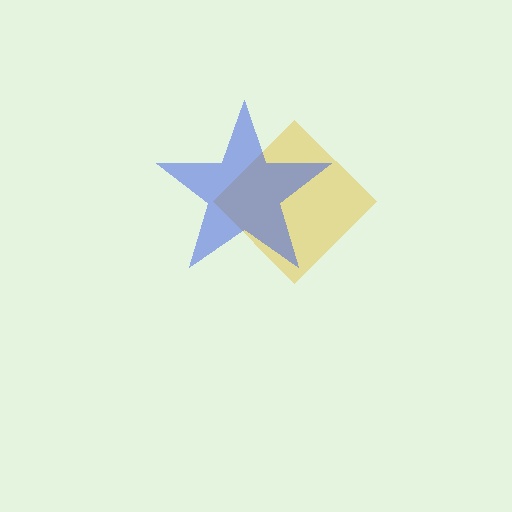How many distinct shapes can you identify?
There are 2 distinct shapes: a yellow diamond, a blue star.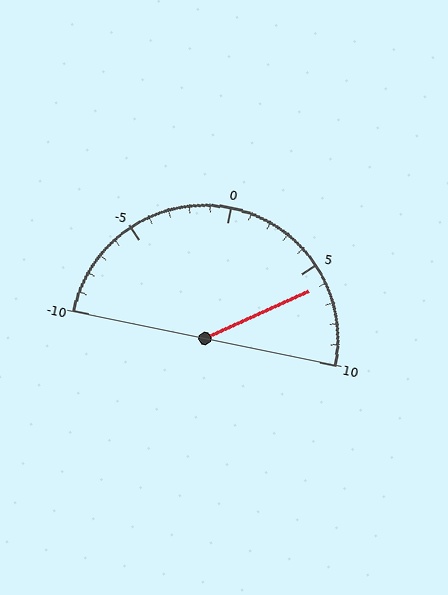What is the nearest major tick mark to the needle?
The nearest major tick mark is 5.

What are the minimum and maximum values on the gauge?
The gauge ranges from -10 to 10.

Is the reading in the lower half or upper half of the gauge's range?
The reading is in the upper half of the range (-10 to 10).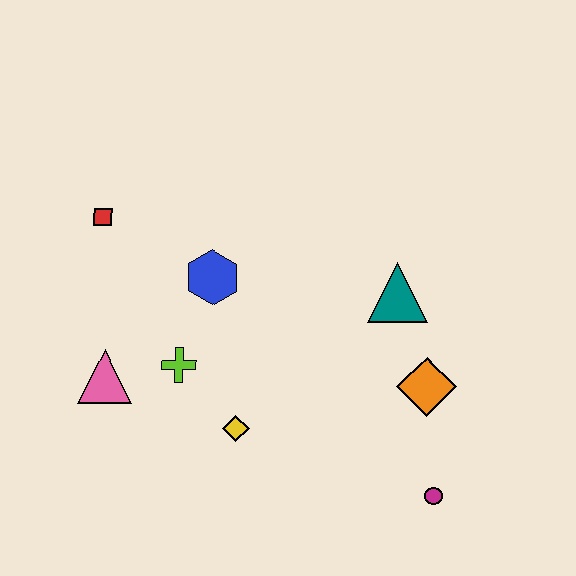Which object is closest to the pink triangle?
The lime cross is closest to the pink triangle.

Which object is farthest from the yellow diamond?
The red square is farthest from the yellow diamond.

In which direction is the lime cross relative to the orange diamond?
The lime cross is to the left of the orange diamond.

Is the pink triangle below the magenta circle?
No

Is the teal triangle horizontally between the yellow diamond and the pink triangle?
No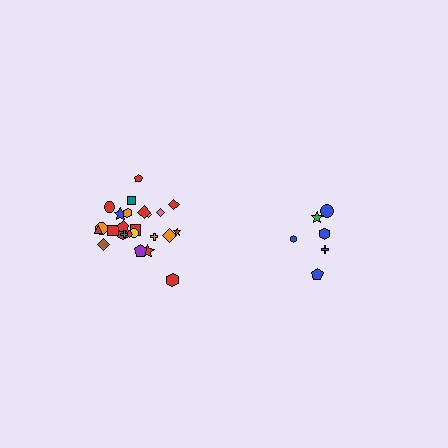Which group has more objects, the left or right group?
The left group.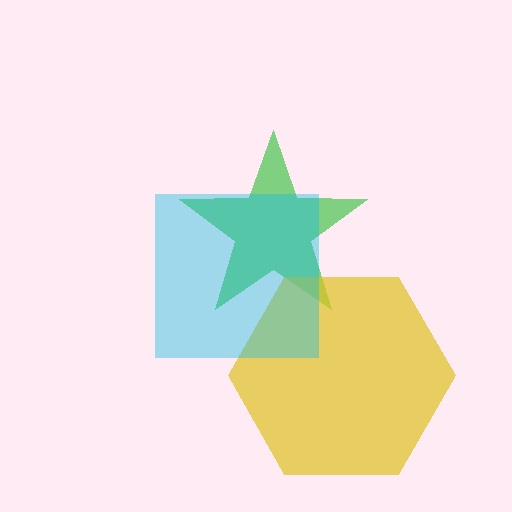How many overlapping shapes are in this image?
There are 3 overlapping shapes in the image.